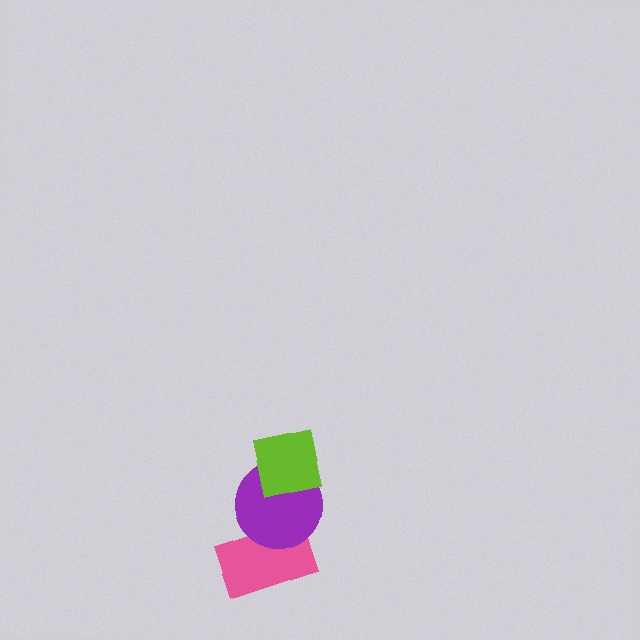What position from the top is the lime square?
The lime square is 1st from the top.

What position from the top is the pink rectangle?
The pink rectangle is 3rd from the top.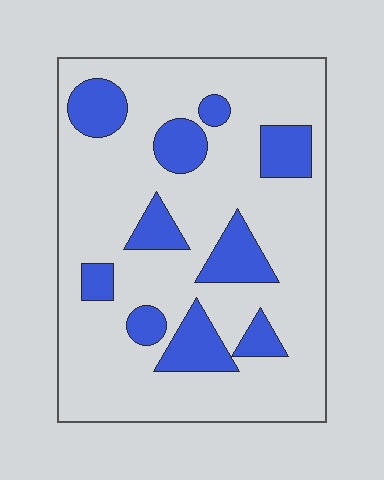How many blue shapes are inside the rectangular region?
10.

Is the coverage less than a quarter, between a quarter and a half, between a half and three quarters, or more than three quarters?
Less than a quarter.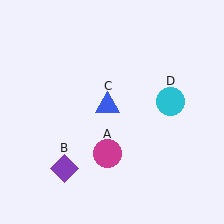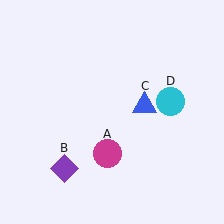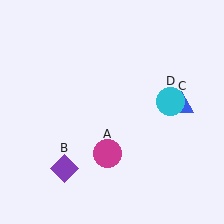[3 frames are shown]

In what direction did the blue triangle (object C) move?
The blue triangle (object C) moved right.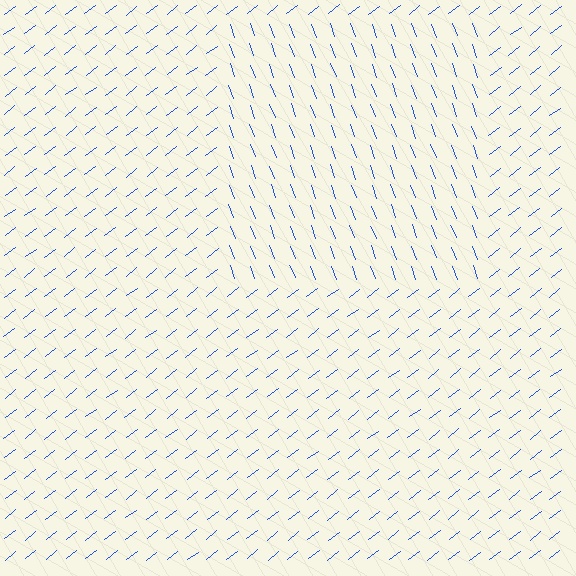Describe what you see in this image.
The image is filled with small blue line segments. A rectangle region in the image has lines oriented differently from the surrounding lines, creating a visible texture boundary.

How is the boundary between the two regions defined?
The boundary is defined purely by a change in line orientation (approximately 72 degrees difference). All lines are the same color and thickness.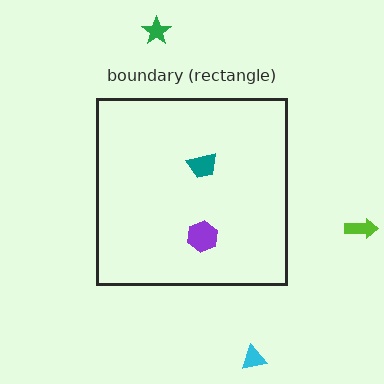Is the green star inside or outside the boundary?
Outside.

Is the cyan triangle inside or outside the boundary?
Outside.